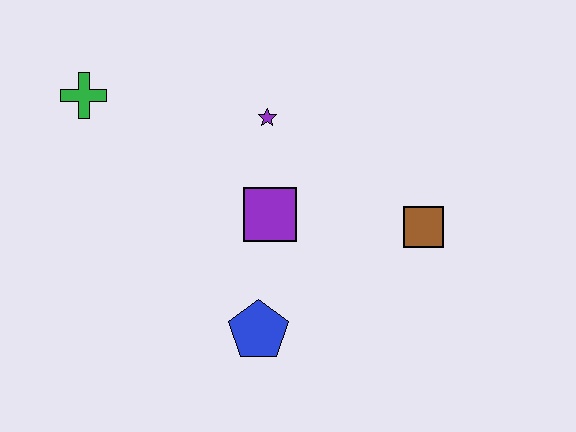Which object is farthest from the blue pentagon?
The green cross is farthest from the blue pentagon.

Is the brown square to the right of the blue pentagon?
Yes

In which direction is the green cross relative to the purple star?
The green cross is to the left of the purple star.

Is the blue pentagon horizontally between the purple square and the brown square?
No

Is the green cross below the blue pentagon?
No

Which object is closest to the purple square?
The purple star is closest to the purple square.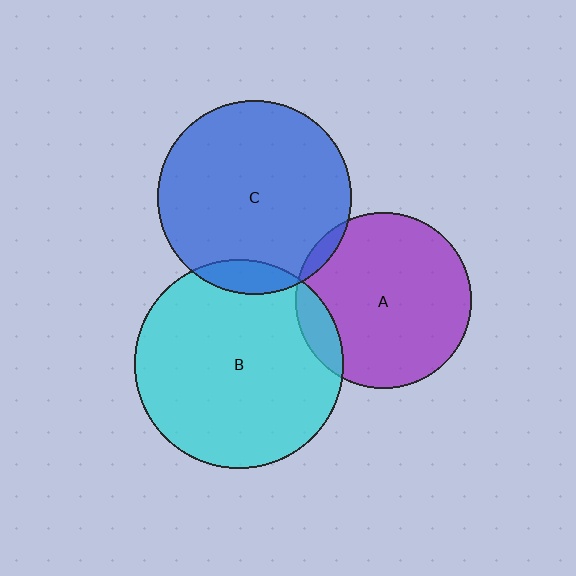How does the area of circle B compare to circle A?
Approximately 1.4 times.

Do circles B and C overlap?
Yes.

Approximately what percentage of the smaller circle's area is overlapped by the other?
Approximately 10%.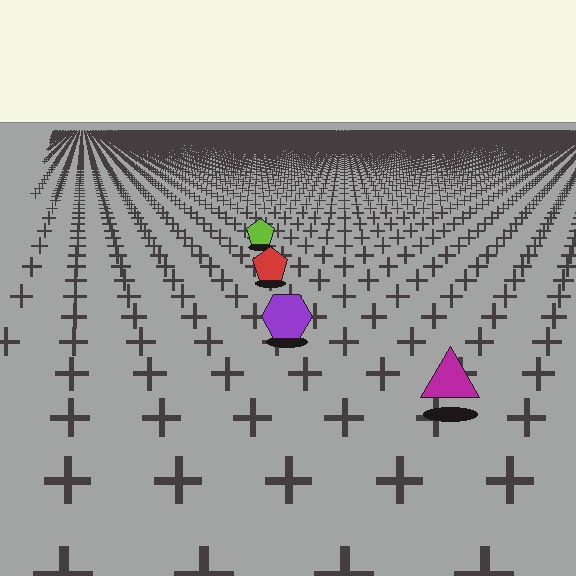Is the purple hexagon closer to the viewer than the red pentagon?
Yes. The purple hexagon is closer — you can tell from the texture gradient: the ground texture is coarser near it.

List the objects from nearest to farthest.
From nearest to farthest: the magenta triangle, the purple hexagon, the red pentagon, the lime pentagon.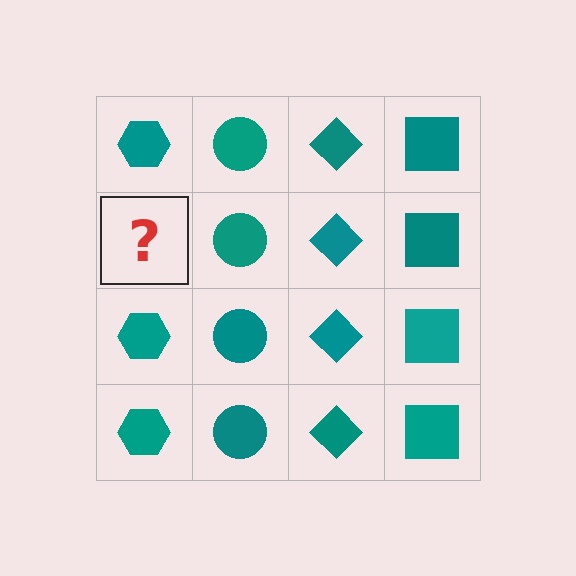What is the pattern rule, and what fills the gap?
The rule is that each column has a consistent shape. The gap should be filled with a teal hexagon.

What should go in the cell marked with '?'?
The missing cell should contain a teal hexagon.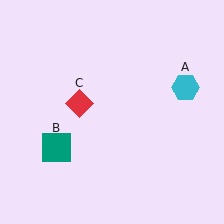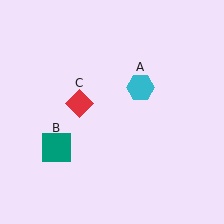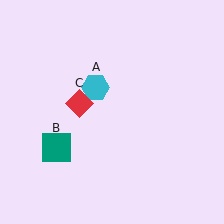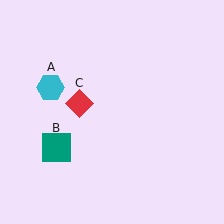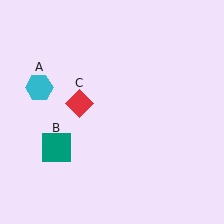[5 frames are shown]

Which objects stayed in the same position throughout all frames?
Teal square (object B) and red diamond (object C) remained stationary.